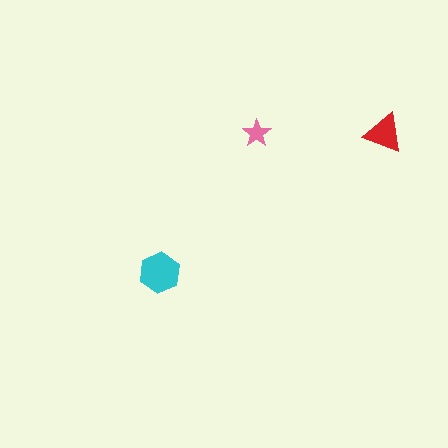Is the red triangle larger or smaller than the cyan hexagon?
Smaller.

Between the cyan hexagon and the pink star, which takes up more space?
The cyan hexagon.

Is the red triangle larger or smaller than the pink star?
Larger.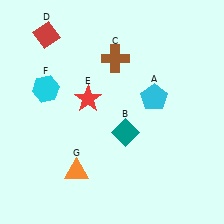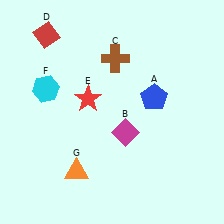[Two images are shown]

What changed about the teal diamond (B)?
In Image 1, B is teal. In Image 2, it changed to magenta.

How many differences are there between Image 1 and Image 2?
There are 2 differences between the two images.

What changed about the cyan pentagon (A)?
In Image 1, A is cyan. In Image 2, it changed to blue.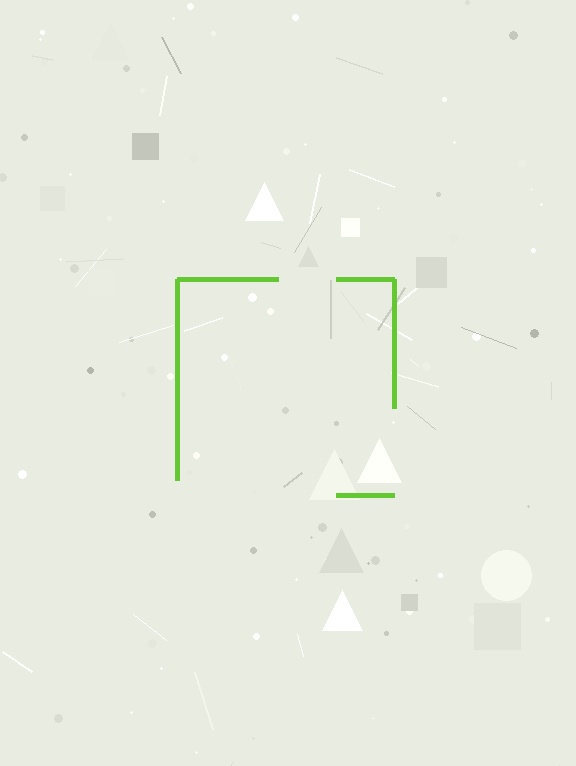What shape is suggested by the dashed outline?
The dashed outline suggests a square.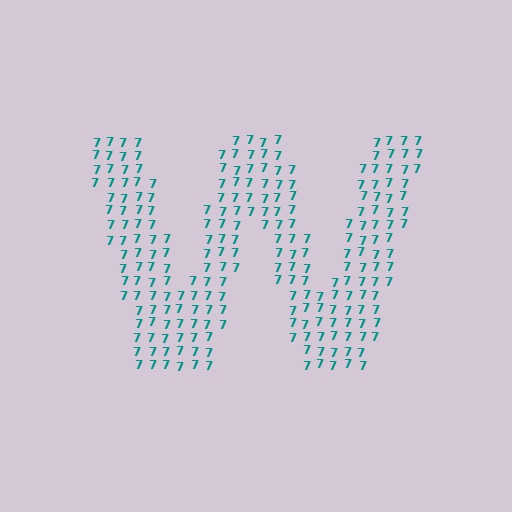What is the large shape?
The large shape is the letter W.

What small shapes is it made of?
It is made of small digit 7's.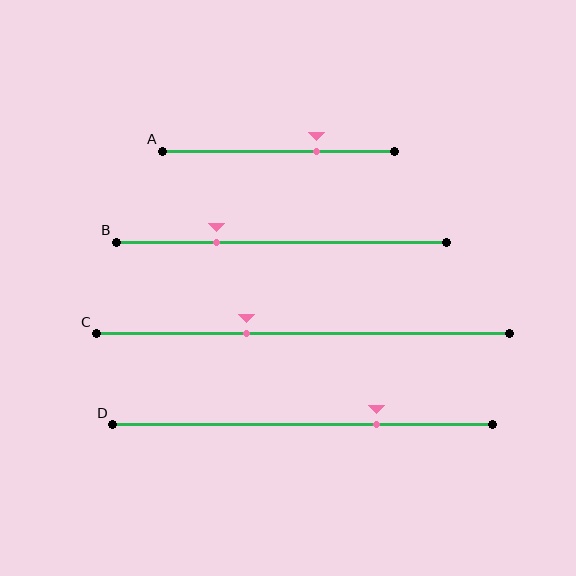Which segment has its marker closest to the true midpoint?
Segment C has its marker closest to the true midpoint.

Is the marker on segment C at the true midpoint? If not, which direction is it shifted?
No, the marker on segment C is shifted to the left by about 14% of the segment length.